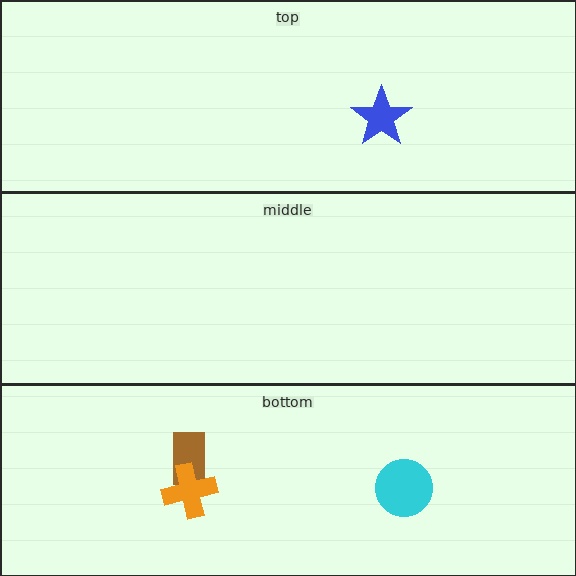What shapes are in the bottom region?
The brown rectangle, the orange cross, the cyan circle.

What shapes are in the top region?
The blue star.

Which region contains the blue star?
The top region.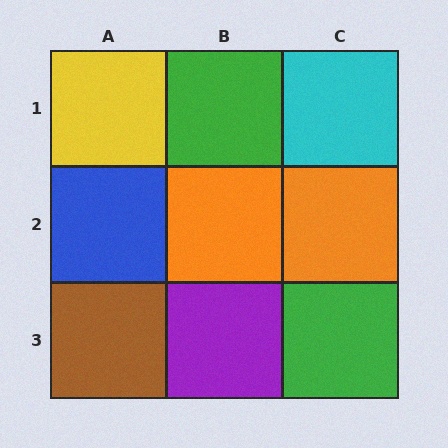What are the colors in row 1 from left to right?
Yellow, green, cyan.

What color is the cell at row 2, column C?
Orange.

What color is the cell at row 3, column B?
Purple.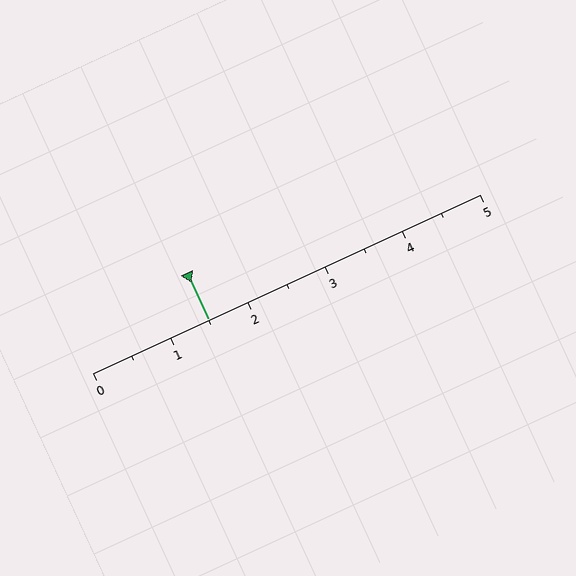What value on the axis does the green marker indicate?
The marker indicates approximately 1.5.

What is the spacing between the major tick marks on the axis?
The major ticks are spaced 1 apart.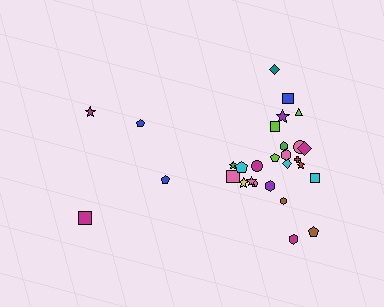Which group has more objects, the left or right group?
The right group.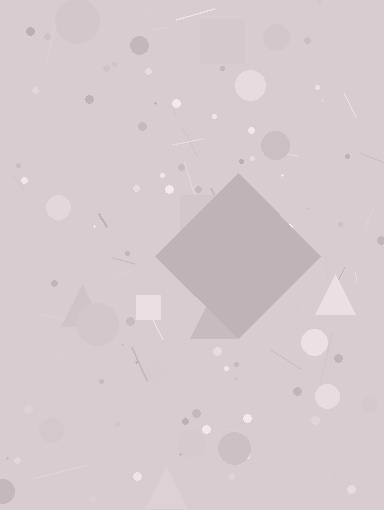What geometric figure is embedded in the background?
A diamond is embedded in the background.